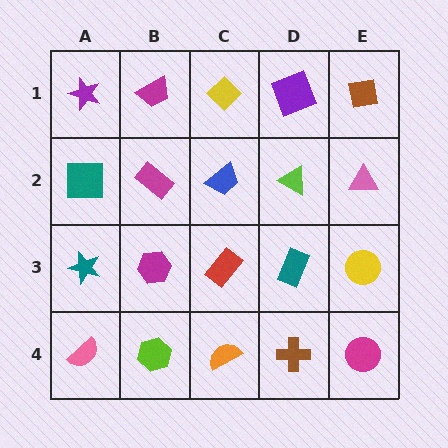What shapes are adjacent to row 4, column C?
A red rectangle (row 3, column C), a lime hexagon (row 4, column B), a brown cross (row 4, column D).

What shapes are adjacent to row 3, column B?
A magenta rectangle (row 2, column B), a lime hexagon (row 4, column B), a teal star (row 3, column A), a red rectangle (row 3, column C).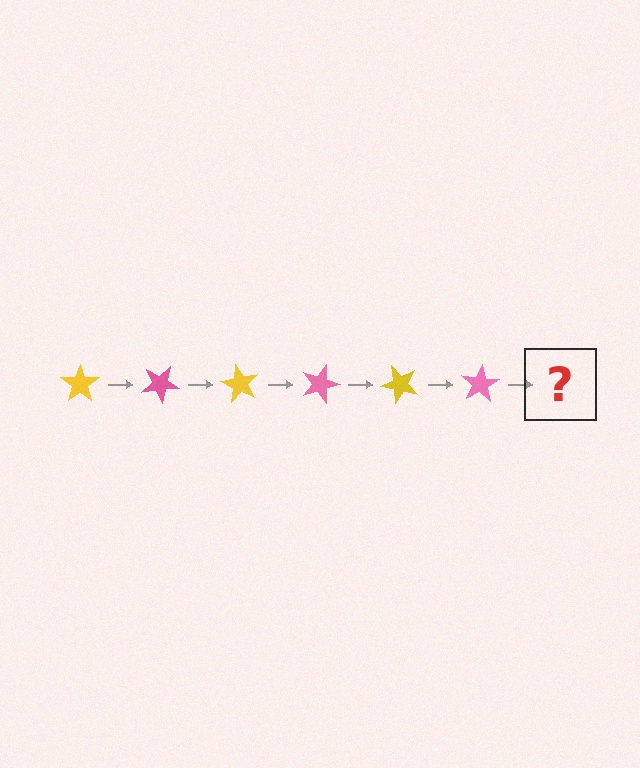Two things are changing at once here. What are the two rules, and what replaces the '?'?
The two rules are that it rotates 30 degrees each step and the color cycles through yellow and pink. The '?' should be a yellow star, rotated 180 degrees from the start.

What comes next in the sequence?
The next element should be a yellow star, rotated 180 degrees from the start.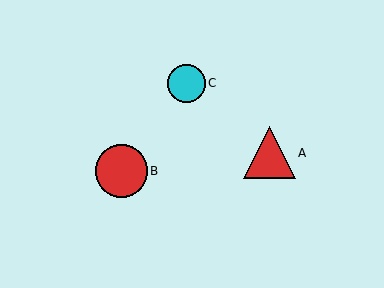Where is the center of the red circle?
The center of the red circle is at (121, 171).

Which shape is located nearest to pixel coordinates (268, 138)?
The red triangle (labeled A) at (269, 153) is nearest to that location.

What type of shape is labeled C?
Shape C is a cyan circle.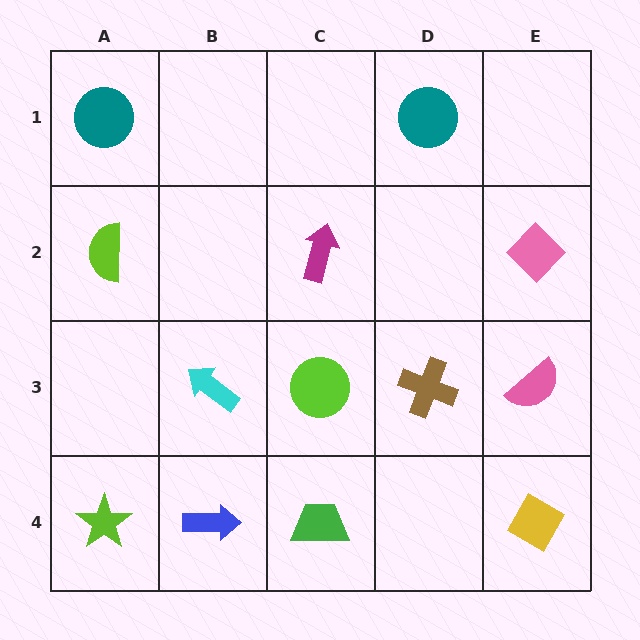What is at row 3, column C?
A lime circle.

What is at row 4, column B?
A blue arrow.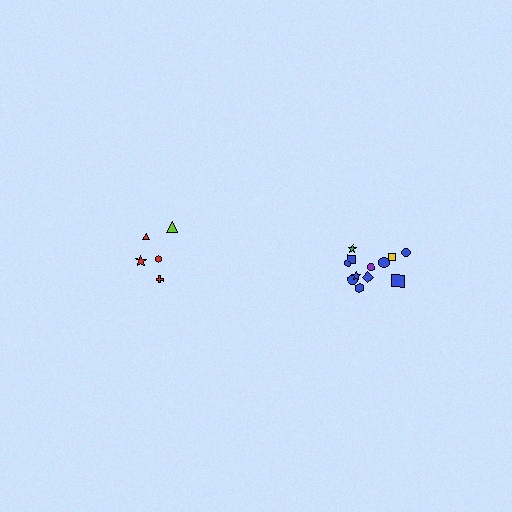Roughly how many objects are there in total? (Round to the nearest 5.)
Roughly 15 objects in total.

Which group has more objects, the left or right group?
The right group.